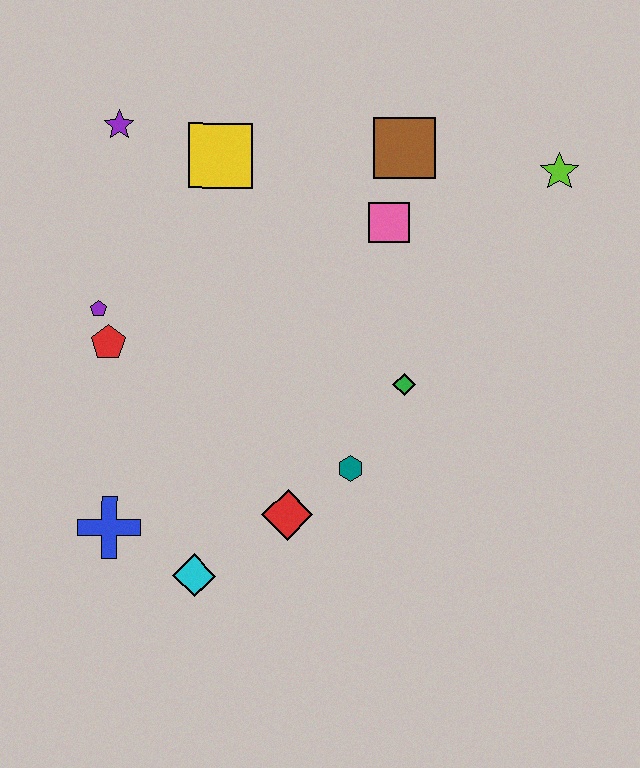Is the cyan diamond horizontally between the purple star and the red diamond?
Yes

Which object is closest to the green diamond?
The teal hexagon is closest to the green diamond.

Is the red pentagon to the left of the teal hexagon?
Yes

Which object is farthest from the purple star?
The cyan diamond is farthest from the purple star.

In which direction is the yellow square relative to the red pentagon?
The yellow square is above the red pentagon.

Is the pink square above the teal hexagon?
Yes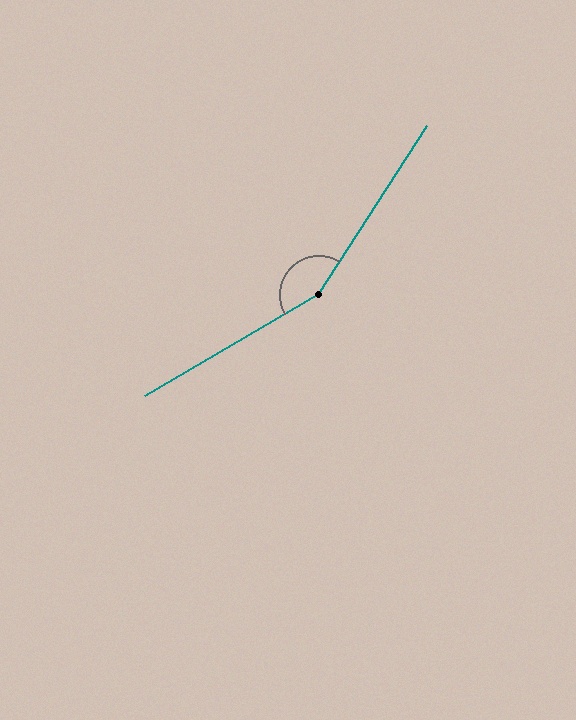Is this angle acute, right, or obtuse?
It is obtuse.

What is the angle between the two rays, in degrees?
Approximately 153 degrees.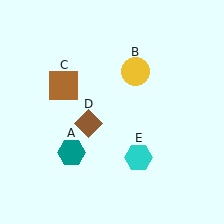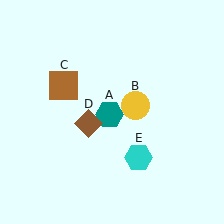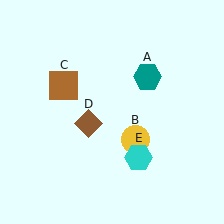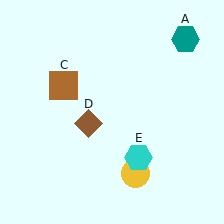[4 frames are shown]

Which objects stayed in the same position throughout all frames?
Brown square (object C) and brown diamond (object D) and cyan hexagon (object E) remained stationary.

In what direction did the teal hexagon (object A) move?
The teal hexagon (object A) moved up and to the right.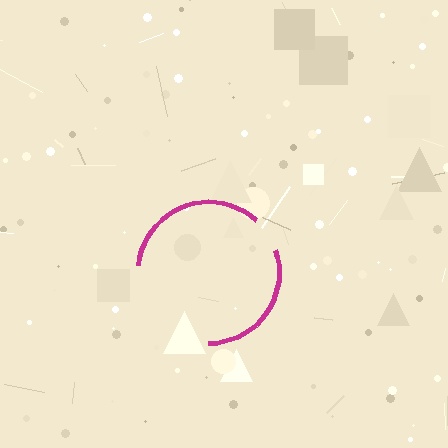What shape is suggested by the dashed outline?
The dashed outline suggests a circle.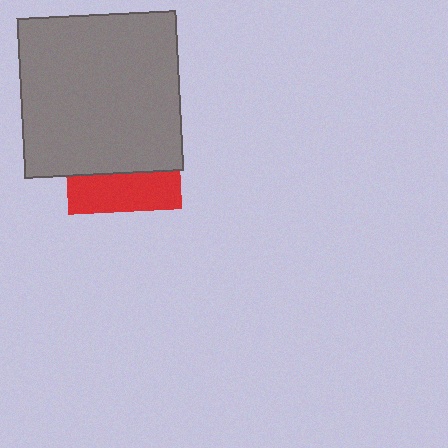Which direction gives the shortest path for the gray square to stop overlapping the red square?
Moving up gives the shortest separation.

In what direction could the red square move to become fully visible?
The red square could move down. That would shift it out from behind the gray square entirely.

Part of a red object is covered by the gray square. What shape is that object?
It is a square.